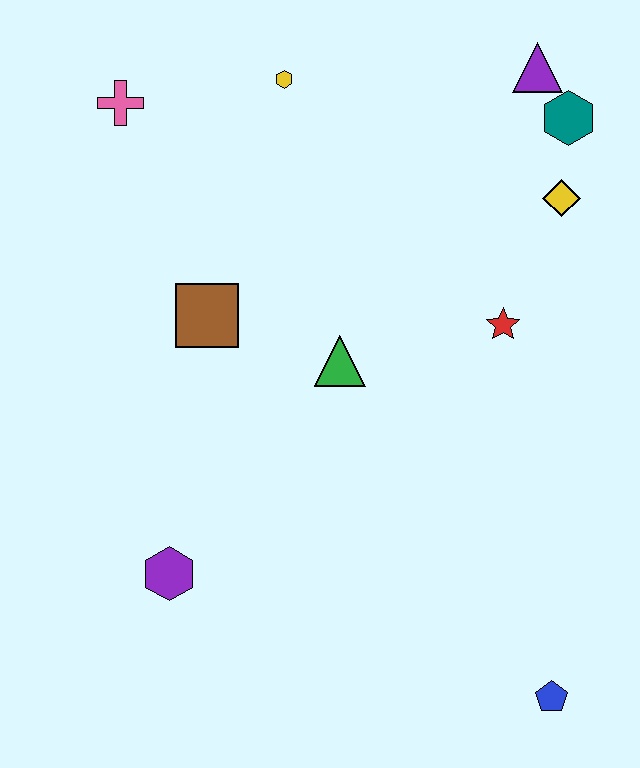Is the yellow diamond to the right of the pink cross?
Yes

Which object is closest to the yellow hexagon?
The pink cross is closest to the yellow hexagon.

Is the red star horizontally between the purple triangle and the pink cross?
Yes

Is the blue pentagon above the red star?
No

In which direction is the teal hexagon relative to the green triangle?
The teal hexagon is above the green triangle.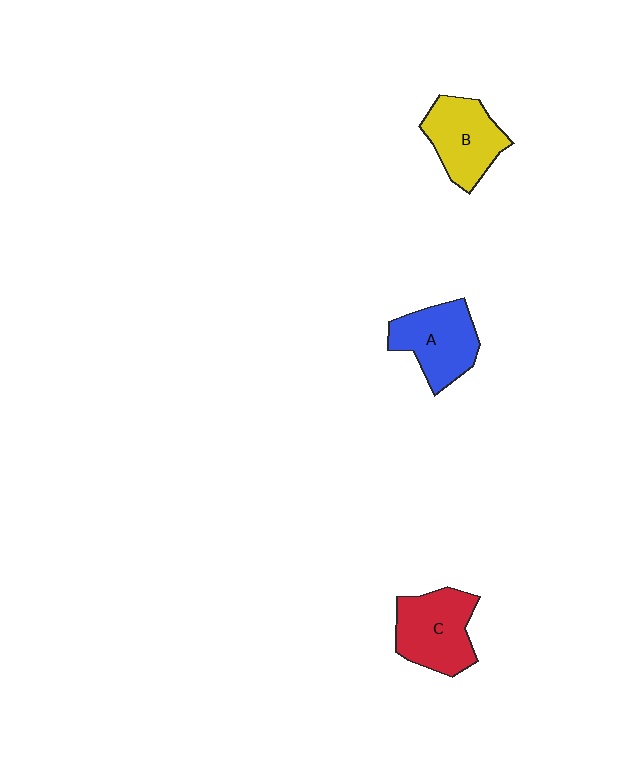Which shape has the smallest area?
Shape B (yellow).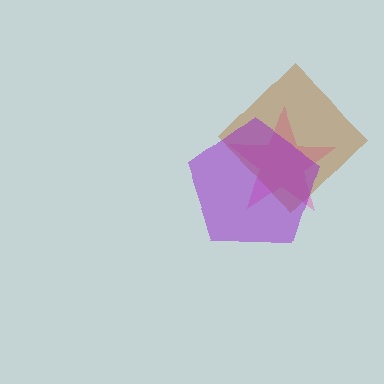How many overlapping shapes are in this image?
There are 3 overlapping shapes in the image.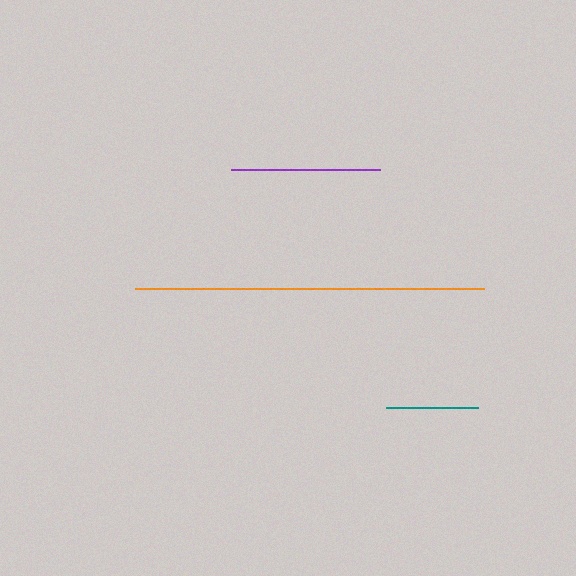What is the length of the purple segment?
The purple segment is approximately 149 pixels long.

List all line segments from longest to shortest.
From longest to shortest: orange, purple, teal.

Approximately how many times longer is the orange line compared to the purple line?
The orange line is approximately 2.3 times the length of the purple line.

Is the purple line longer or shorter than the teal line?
The purple line is longer than the teal line.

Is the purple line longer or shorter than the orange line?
The orange line is longer than the purple line.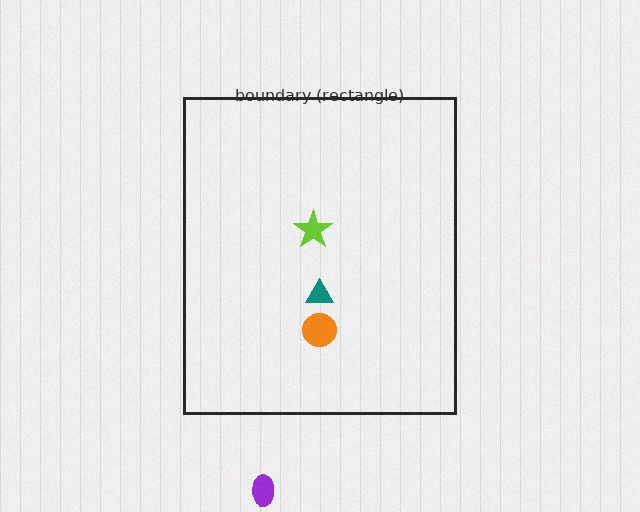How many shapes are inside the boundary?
3 inside, 1 outside.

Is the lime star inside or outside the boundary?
Inside.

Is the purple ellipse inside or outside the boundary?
Outside.